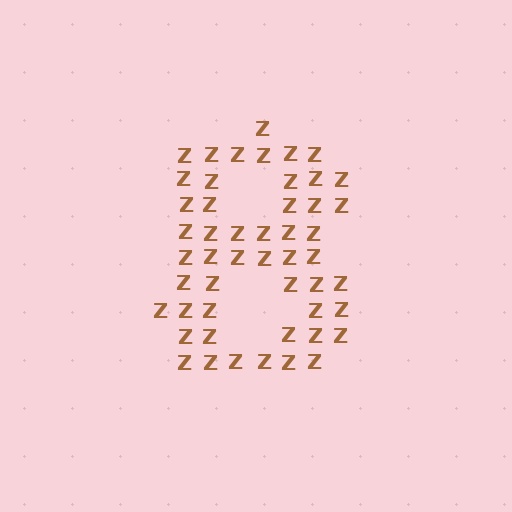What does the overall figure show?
The overall figure shows the digit 8.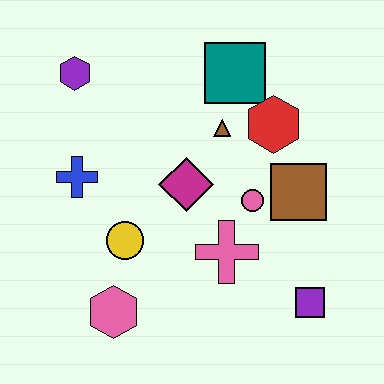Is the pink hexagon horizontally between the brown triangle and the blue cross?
Yes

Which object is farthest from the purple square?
The purple hexagon is farthest from the purple square.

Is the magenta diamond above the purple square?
Yes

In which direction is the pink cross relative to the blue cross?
The pink cross is to the right of the blue cross.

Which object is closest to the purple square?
The pink cross is closest to the purple square.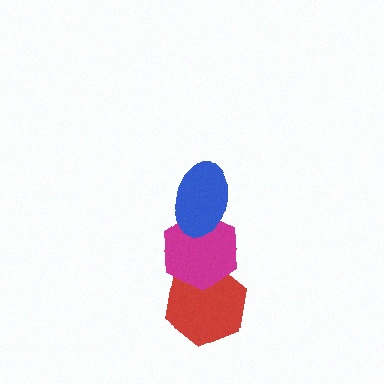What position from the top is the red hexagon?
The red hexagon is 3rd from the top.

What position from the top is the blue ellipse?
The blue ellipse is 1st from the top.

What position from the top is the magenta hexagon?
The magenta hexagon is 2nd from the top.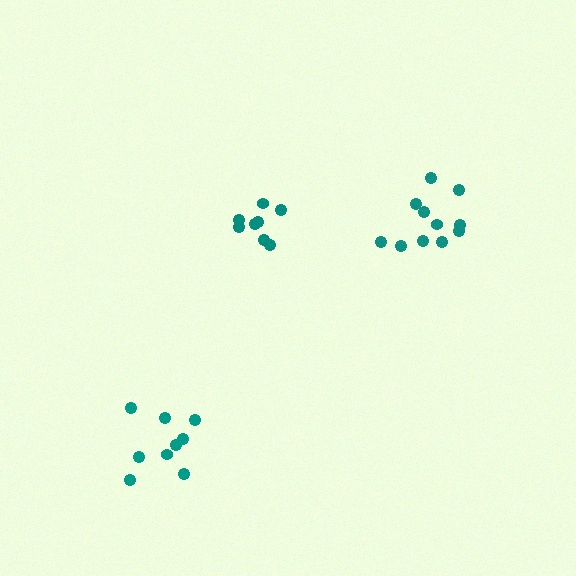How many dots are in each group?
Group 1: 8 dots, Group 2: 11 dots, Group 3: 9 dots (28 total).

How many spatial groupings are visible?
There are 3 spatial groupings.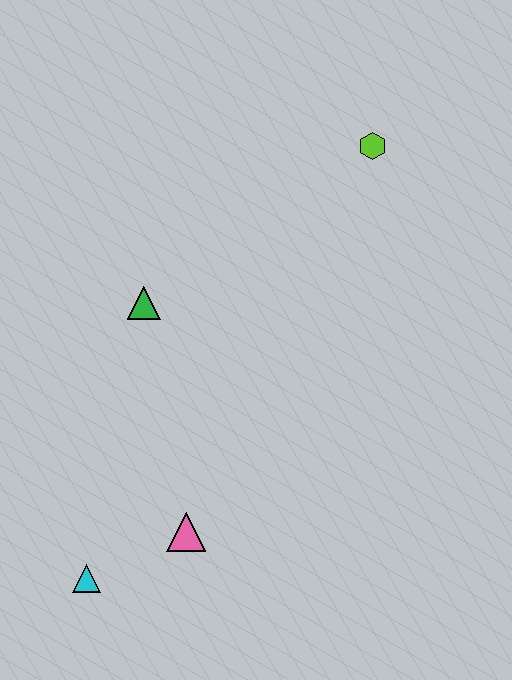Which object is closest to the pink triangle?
The cyan triangle is closest to the pink triangle.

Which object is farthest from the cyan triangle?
The lime hexagon is farthest from the cyan triangle.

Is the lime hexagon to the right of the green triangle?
Yes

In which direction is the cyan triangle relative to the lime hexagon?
The cyan triangle is below the lime hexagon.